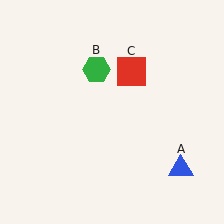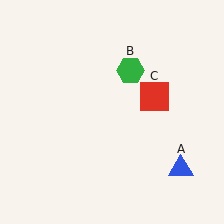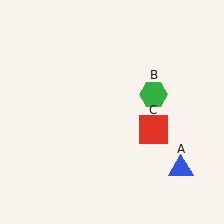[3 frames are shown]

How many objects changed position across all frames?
2 objects changed position: green hexagon (object B), red square (object C).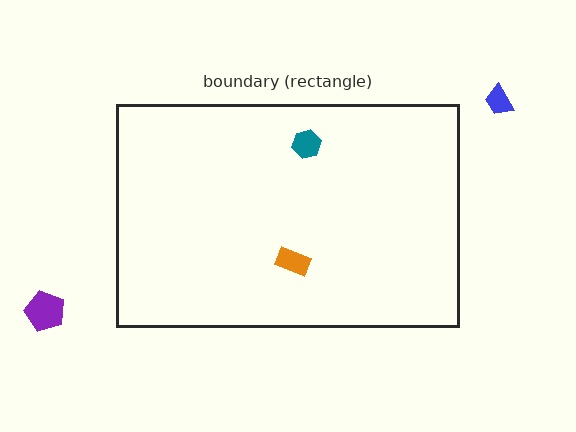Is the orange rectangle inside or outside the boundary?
Inside.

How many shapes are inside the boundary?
2 inside, 2 outside.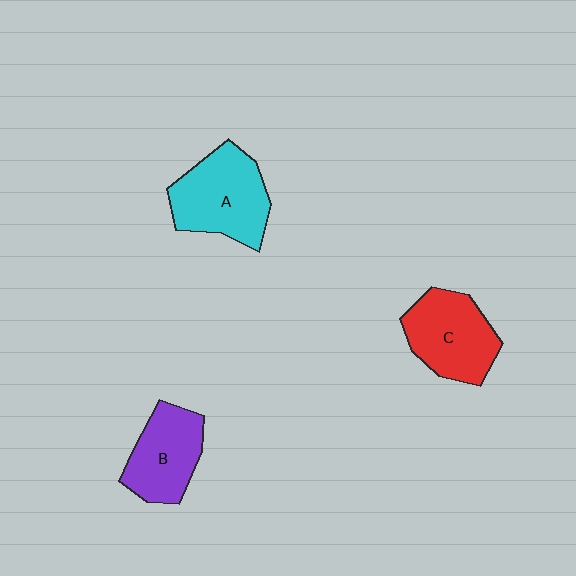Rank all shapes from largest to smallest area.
From largest to smallest: A (cyan), C (red), B (purple).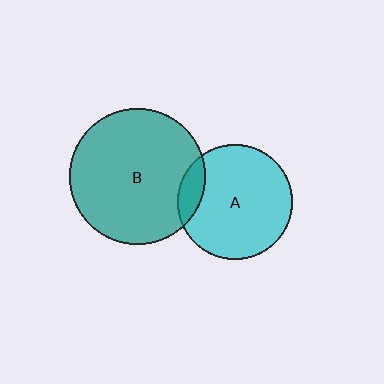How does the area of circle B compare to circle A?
Approximately 1.4 times.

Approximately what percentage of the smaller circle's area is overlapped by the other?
Approximately 10%.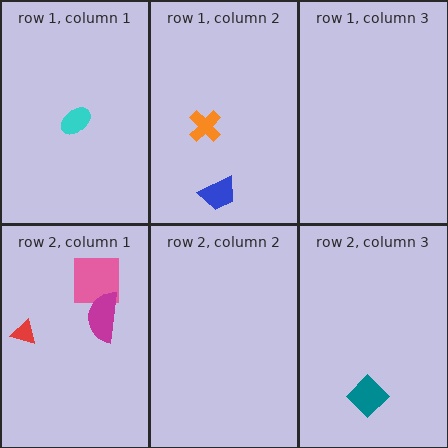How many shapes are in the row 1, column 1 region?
1.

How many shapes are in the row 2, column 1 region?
3.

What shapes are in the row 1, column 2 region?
The orange cross, the blue trapezoid.